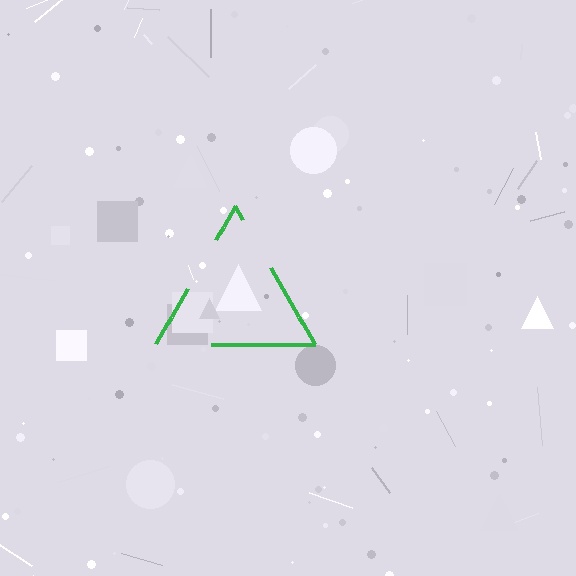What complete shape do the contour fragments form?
The contour fragments form a triangle.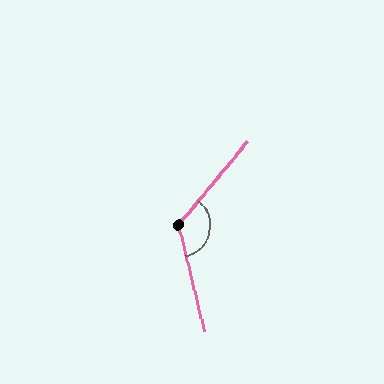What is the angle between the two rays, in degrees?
Approximately 126 degrees.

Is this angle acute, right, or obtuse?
It is obtuse.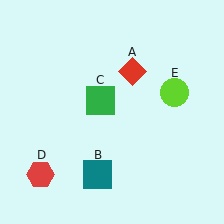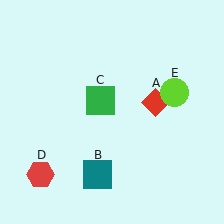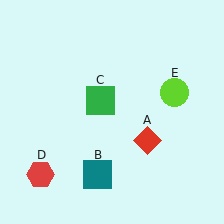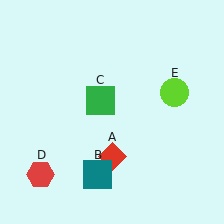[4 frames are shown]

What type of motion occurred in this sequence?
The red diamond (object A) rotated clockwise around the center of the scene.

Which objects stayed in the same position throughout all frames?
Teal square (object B) and green square (object C) and red hexagon (object D) and lime circle (object E) remained stationary.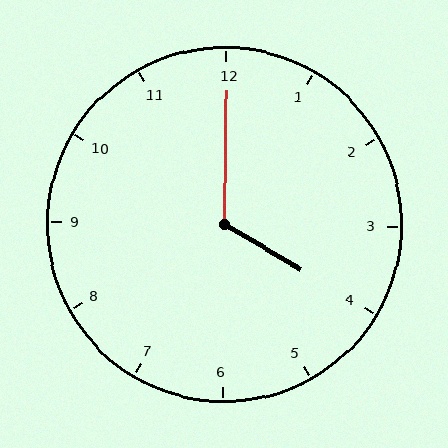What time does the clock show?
4:00.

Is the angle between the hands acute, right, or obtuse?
It is obtuse.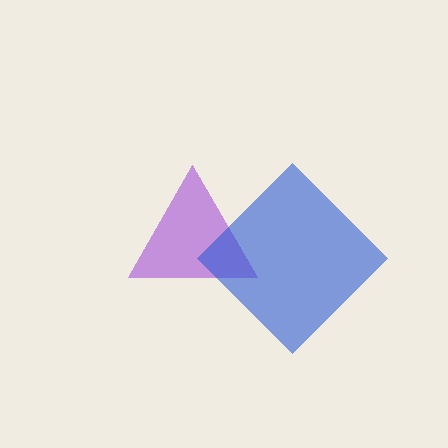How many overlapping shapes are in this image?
There are 2 overlapping shapes in the image.